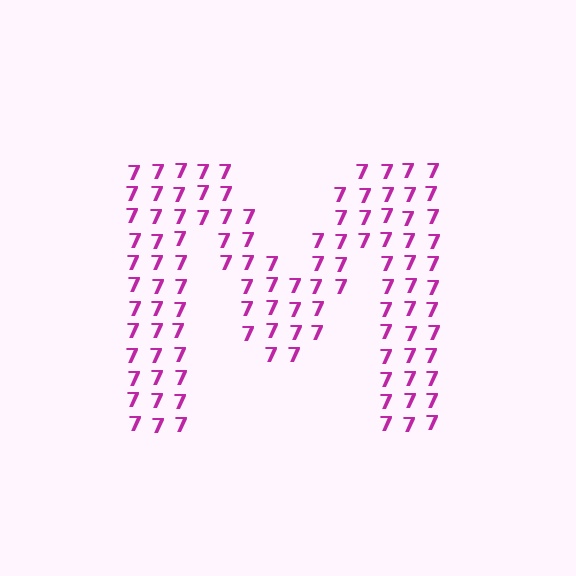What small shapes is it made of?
It is made of small digit 7's.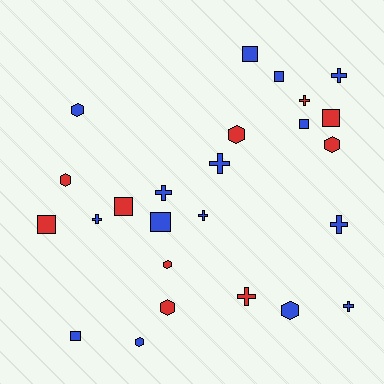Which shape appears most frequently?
Cross, with 9 objects.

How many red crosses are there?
There are 2 red crosses.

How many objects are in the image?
There are 25 objects.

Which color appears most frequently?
Blue, with 15 objects.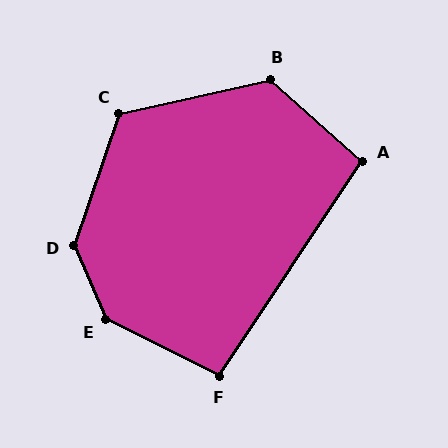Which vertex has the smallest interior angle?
F, at approximately 97 degrees.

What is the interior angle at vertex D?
Approximately 137 degrees (obtuse).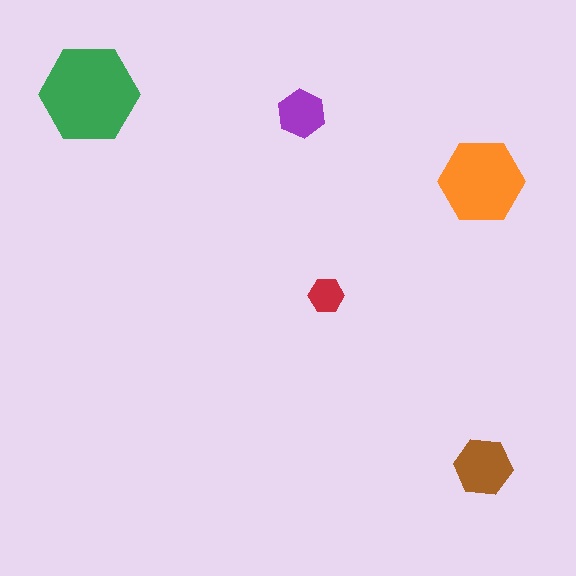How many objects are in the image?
There are 5 objects in the image.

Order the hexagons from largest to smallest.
the green one, the orange one, the brown one, the purple one, the red one.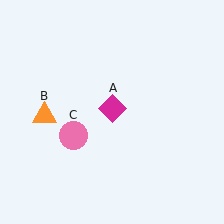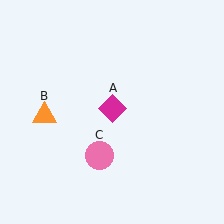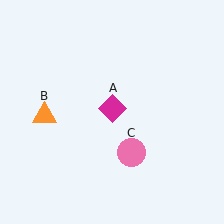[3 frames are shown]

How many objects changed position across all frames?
1 object changed position: pink circle (object C).